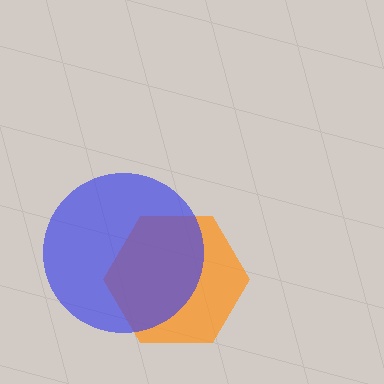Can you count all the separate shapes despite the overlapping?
Yes, there are 2 separate shapes.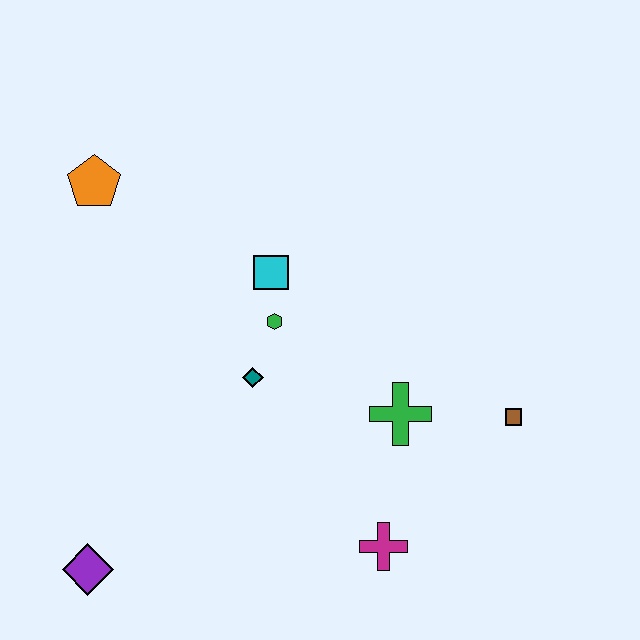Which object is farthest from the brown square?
The orange pentagon is farthest from the brown square.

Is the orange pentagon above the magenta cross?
Yes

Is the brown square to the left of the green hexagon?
No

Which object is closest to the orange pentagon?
The cyan square is closest to the orange pentagon.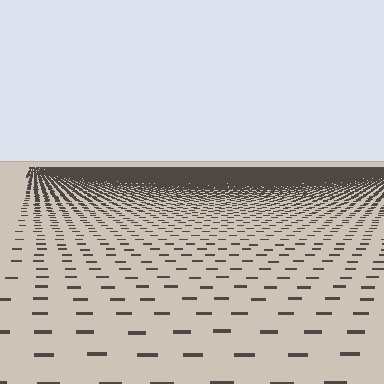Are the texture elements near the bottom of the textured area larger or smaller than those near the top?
Larger. Near the bottom, elements are closer to the viewer and appear at a bigger on-screen size.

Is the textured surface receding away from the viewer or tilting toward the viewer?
The surface is receding away from the viewer. Texture elements get smaller and denser toward the top.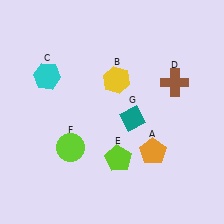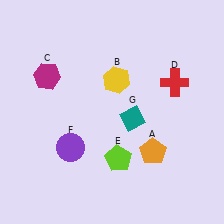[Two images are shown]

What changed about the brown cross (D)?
In Image 1, D is brown. In Image 2, it changed to red.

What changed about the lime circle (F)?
In Image 1, F is lime. In Image 2, it changed to purple.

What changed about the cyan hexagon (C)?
In Image 1, C is cyan. In Image 2, it changed to magenta.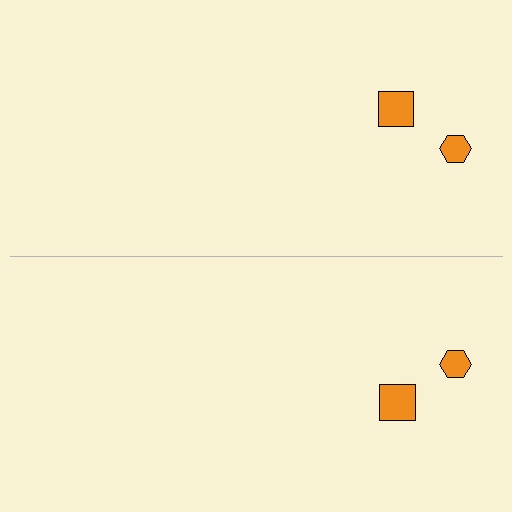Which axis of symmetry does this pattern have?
The pattern has a horizontal axis of symmetry running through the center of the image.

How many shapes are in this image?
There are 4 shapes in this image.